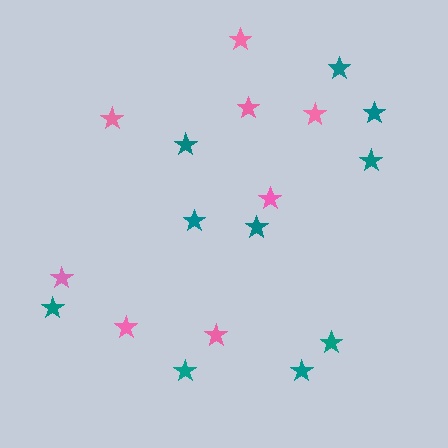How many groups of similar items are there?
There are 2 groups: one group of pink stars (8) and one group of teal stars (10).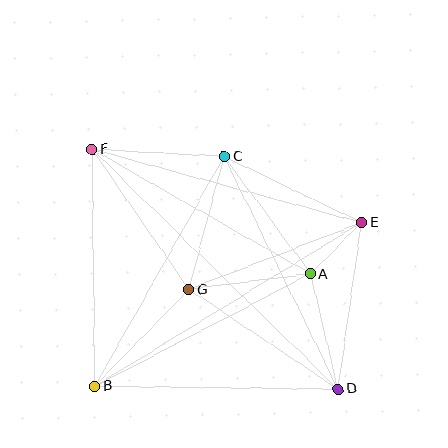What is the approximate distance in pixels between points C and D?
The distance between C and D is approximately 259 pixels.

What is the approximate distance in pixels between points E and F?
The distance between E and F is approximately 279 pixels.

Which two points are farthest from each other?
Points D and F are farthest from each other.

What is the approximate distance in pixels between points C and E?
The distance between C and E is approximately 153 pixels.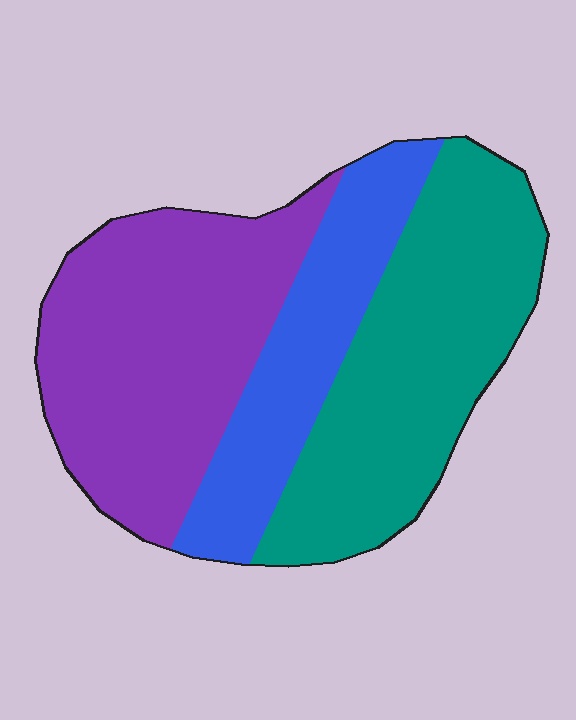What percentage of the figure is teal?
Teal covers about 40% of the figure.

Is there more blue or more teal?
Teal.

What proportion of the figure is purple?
Purple covers around 40% of the figure.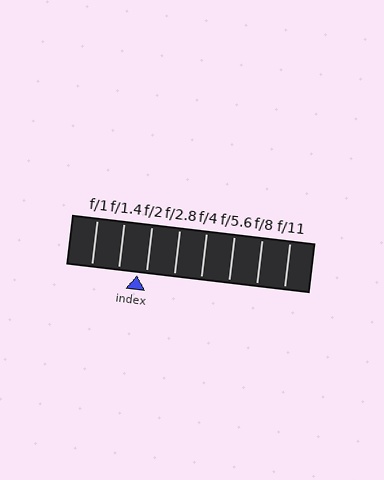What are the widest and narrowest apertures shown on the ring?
The widest aperture shown is f/1 and the narrowest is f/11.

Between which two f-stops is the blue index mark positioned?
The index mark is between f/1.4 and f/2.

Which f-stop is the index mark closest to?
The index mark is closest to f/2.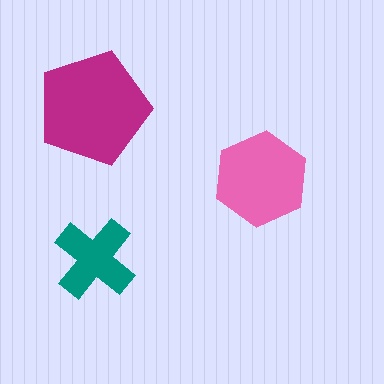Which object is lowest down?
The teal cross is bottommost.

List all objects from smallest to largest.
The teal cross, the pink hexagon, the magenta pentagon.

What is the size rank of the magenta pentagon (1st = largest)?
1st.